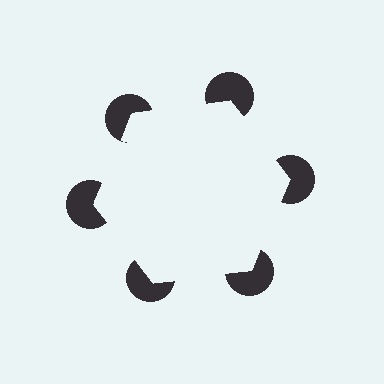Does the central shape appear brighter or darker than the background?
It typically appears slightly brighter than the background, even though no actual brightness change is drawn.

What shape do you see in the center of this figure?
An illusory hexagon — its edges are inferred from the aligned wedge cuts in the pac-man discs, not physically drawn.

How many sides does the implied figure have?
6 sides.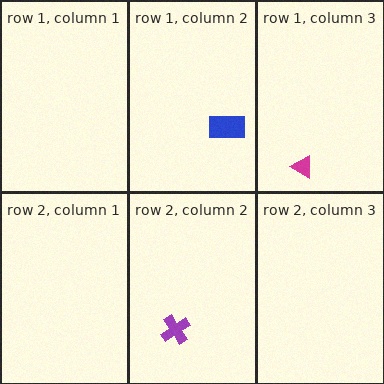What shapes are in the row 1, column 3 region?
The magenta triangle.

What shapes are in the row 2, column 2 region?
The purple cross.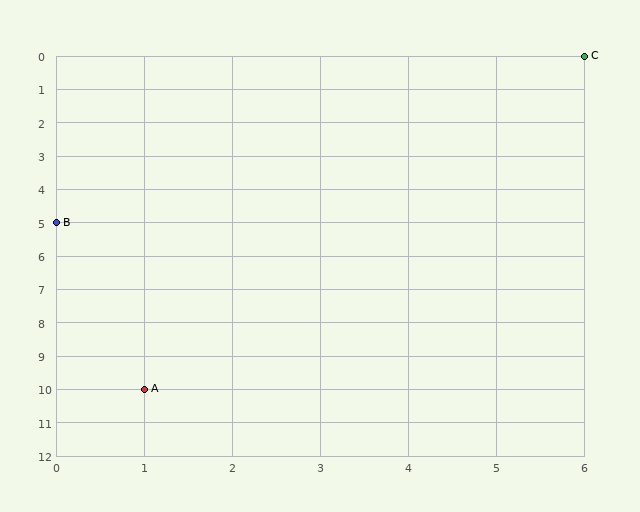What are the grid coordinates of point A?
Point A is at grid coordinates (1, 10).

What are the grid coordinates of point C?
Point C is at grid coordinates (6, 0).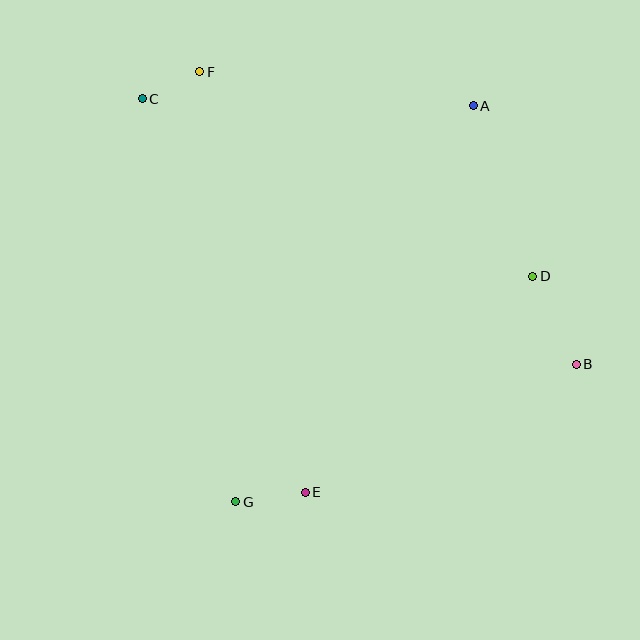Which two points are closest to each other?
Points C and F are closest to each other.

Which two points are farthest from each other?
Points B and C are farthest from each other.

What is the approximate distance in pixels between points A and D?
The distance between A and D is approximately 181 pixels.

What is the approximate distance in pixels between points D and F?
The distance between D and F is approximately 391 pixels.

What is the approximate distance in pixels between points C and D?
The distance between C and D is approximately 429 pixels.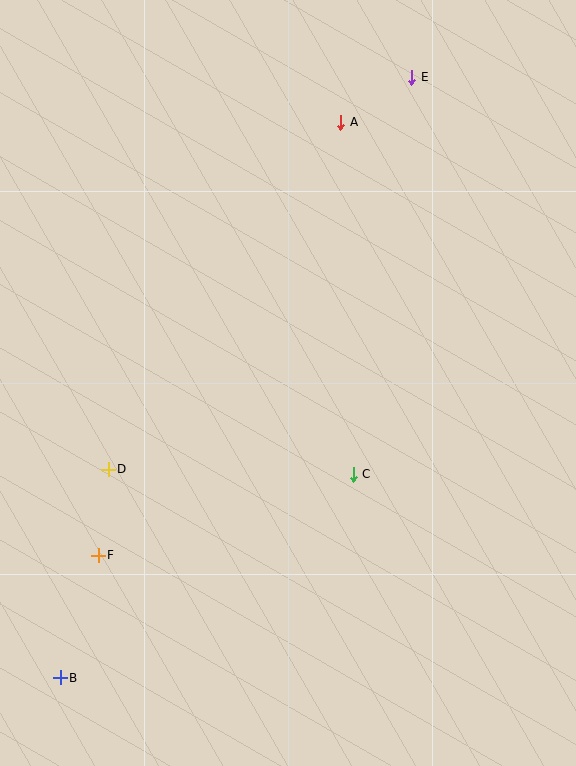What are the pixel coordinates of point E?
Point E is at (412, 77).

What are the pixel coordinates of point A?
Point A is at (341, 122).